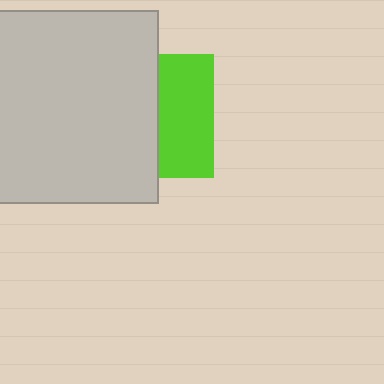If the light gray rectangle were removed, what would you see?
You would see the complete lime square.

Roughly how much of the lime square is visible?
A small part of it is visible (roughly 44%).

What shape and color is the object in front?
The object in front is a light gray rectangle.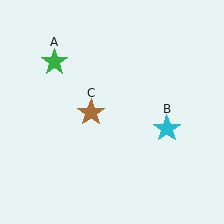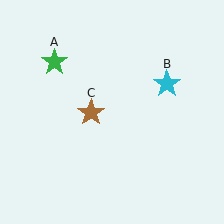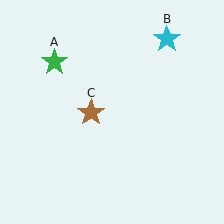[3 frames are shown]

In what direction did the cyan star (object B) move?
The cyan star (object B) moved up.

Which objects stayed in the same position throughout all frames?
Green star (object A) and brown star (object C) remained stationary.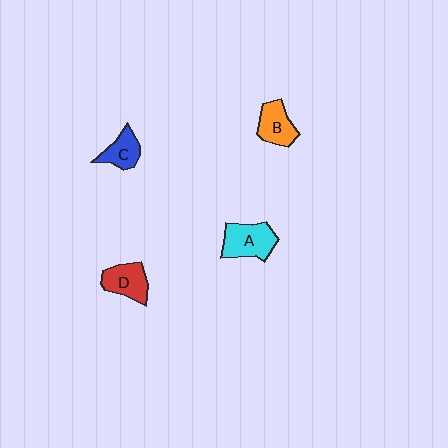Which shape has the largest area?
Shape A (cyan).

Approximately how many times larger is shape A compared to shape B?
Approximately 1.3 times.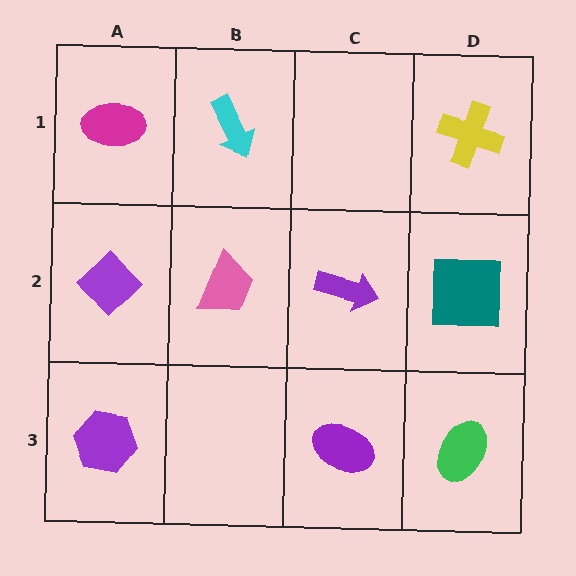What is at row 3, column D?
A green ellipse.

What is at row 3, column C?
A purple ellipse.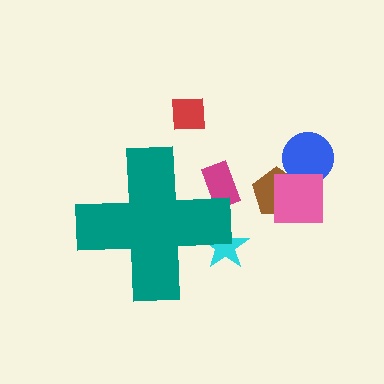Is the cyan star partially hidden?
Yes, the cyan star is partially hidden behind the teal cross.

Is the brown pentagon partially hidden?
No, the brown pentagon is fully visible.